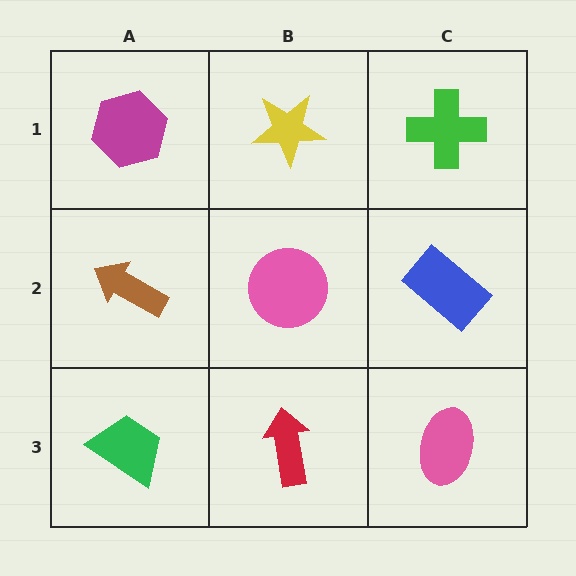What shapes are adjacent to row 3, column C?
A blue rectangle (row 2, column C), a red arrow (row 3, column B).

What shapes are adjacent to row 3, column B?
A pink circle (row 2, column B), a green trapezoid (row 3, column A), a pink ellipse (row 3, column C).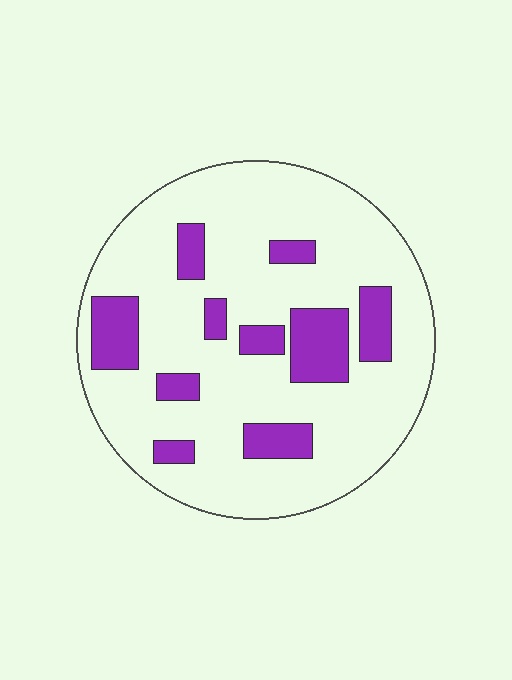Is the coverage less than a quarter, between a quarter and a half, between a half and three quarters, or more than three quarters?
Less than a quarter.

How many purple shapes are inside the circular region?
10.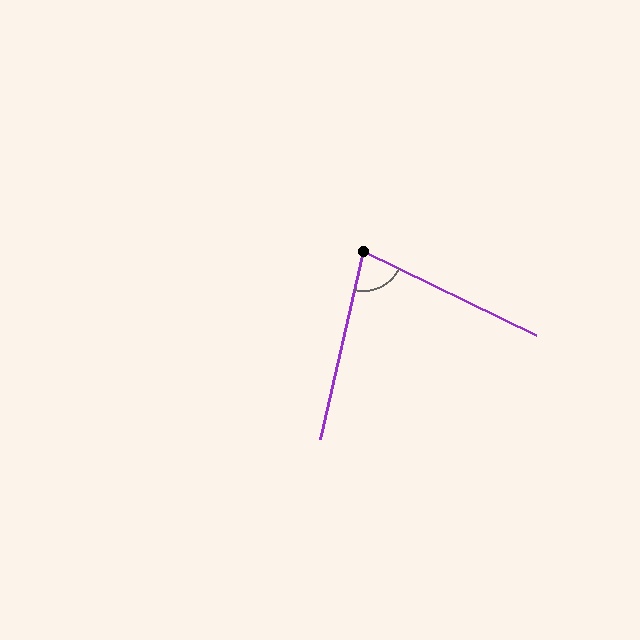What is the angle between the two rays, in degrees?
Approximately 77 degrees.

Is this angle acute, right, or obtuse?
It is acute.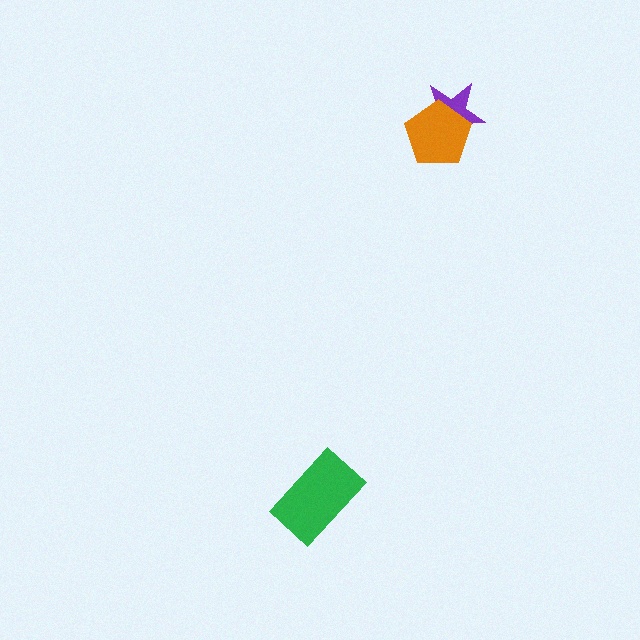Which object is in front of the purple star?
The orange pentagon is in front of the purple star.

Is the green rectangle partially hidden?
No, no other shape covers it.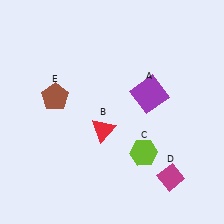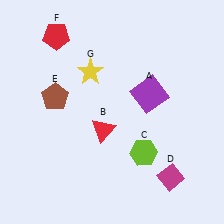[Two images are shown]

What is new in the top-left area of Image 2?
A yellow star (G) was added in the top-left area of Image 2.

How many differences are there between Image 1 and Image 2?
There are 2 differences between the two images.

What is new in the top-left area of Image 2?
A red pentagon (F) was added in the top-left area of Image 2.